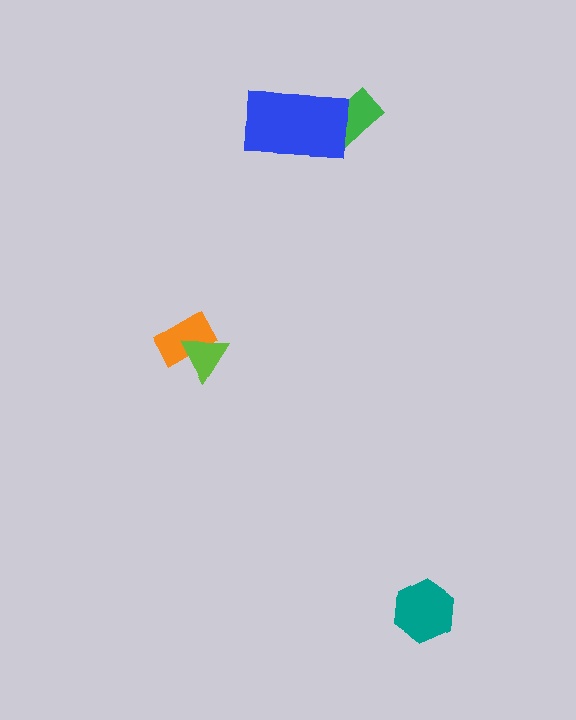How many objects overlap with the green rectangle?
1 object overlaps with the green rectangle.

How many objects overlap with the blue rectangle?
1 object overlaps with the blue rectangle.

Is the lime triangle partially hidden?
No, no other shape covers it.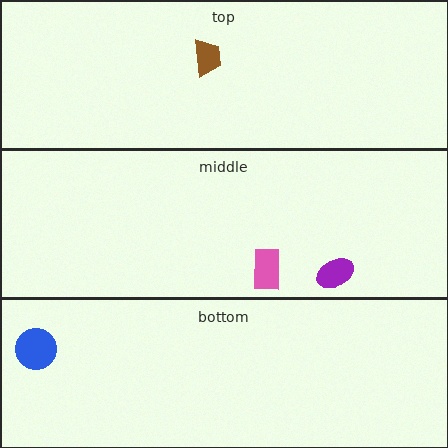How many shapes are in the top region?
1.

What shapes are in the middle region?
The purple ellipse, the pink rectangle.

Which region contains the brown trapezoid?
The top region.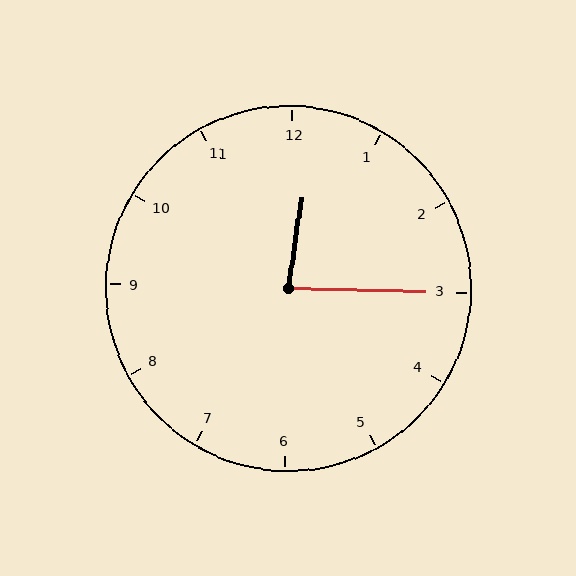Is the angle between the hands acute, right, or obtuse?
It is acute.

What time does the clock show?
12:15.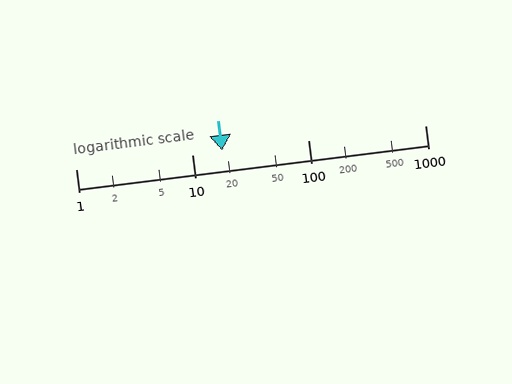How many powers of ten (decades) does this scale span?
The scale spans 3 decades, from 1 to 1000.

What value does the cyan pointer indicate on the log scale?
The pointer indicates approximately 18.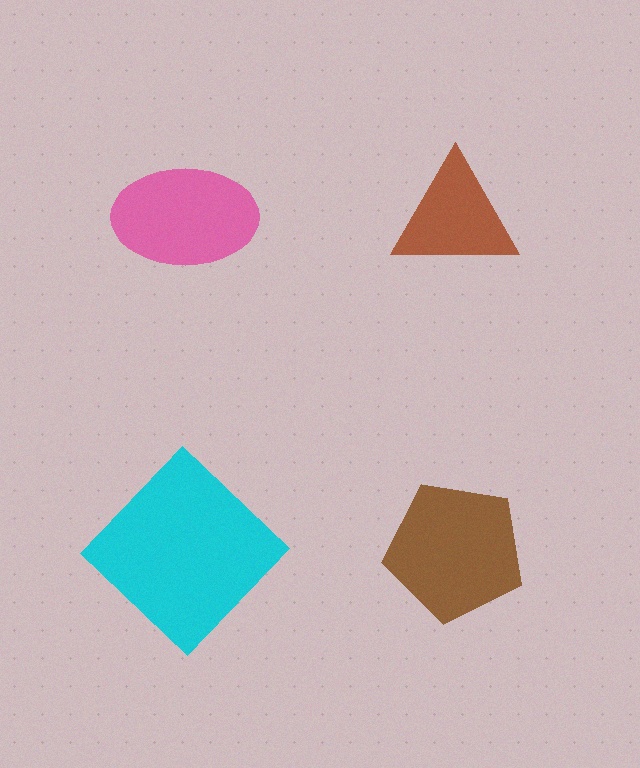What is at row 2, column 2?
A brown pentagon.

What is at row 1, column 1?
A pink ellipse.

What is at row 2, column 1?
A cyan diamond.